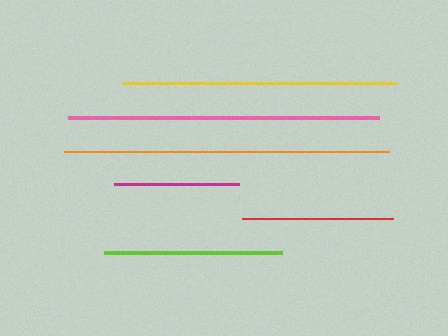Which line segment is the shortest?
The magenta line is the shortest at approximately 124 pixels.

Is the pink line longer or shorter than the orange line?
The orange line is longer than the pink line.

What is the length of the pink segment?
The pink segment is approximately 311 pixels long.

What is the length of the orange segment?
The orange segment is approximately 326 pixels long.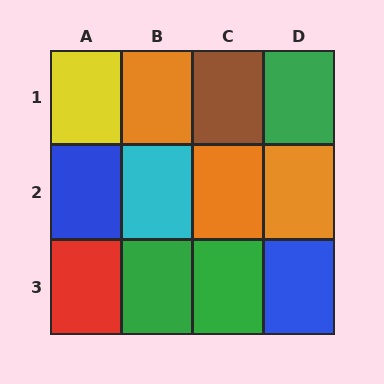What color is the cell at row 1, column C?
Brown.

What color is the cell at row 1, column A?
Yellow.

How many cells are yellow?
1 cell is yellow.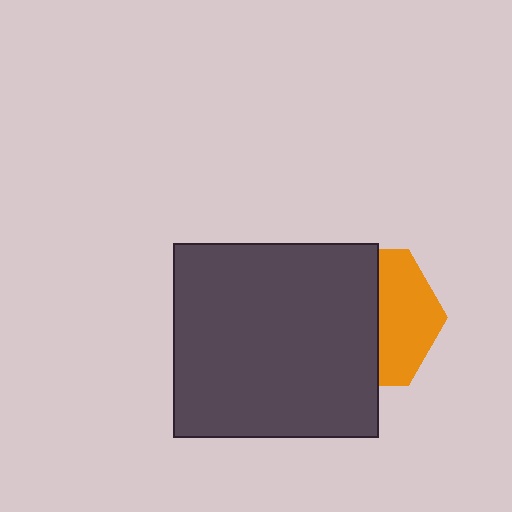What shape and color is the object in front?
The object in front is a dark gray rectangle.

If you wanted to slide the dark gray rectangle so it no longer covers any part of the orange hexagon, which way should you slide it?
Slide it left — that is the most direct way to separate the two shapes.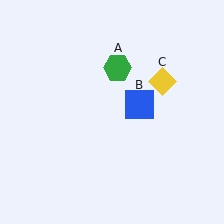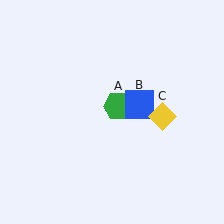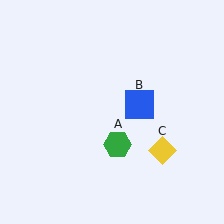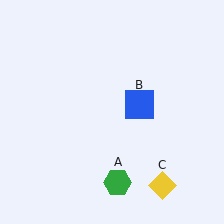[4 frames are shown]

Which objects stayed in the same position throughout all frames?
Blue square (object B) remained stationary.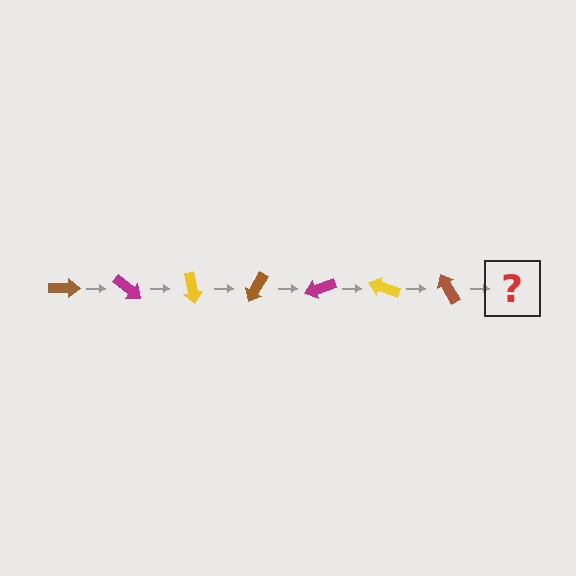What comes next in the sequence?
The next element should be a magenta arrow, rotated 280 degrees from the start.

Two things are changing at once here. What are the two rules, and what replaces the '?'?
The two rules are that it rotates 40 degrees each step and the color cycles through brown, magenta, and yellow. The '?' should be a magenta arrow, rotated 280 degrees from the start.